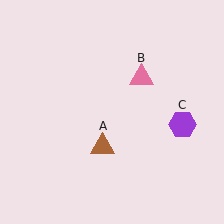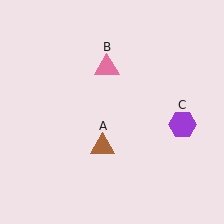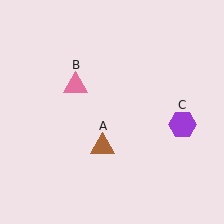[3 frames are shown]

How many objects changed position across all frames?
1 object changed position: pink triangle (object B).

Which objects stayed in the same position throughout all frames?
Brown triangle (object A) and purple hexagon (object C) remained stationary.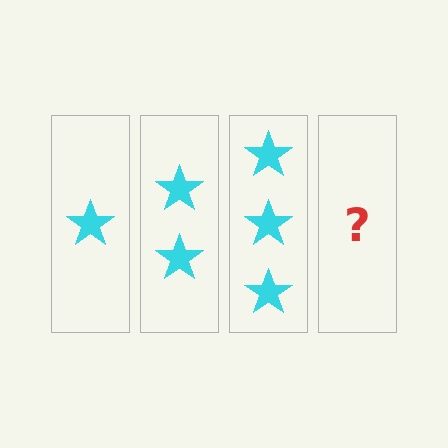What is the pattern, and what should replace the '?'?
The pattern is that each step adds one more star. The '?' should be 4 stars.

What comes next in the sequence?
The next element should be 4 stars.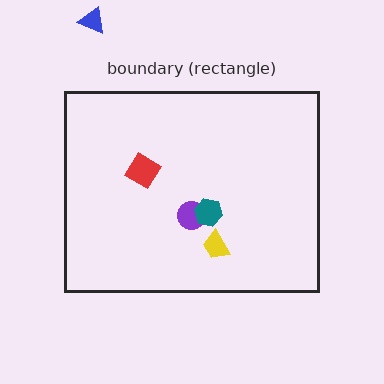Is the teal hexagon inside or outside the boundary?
Inside.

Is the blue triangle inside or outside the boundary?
Outside.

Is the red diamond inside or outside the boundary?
Inside.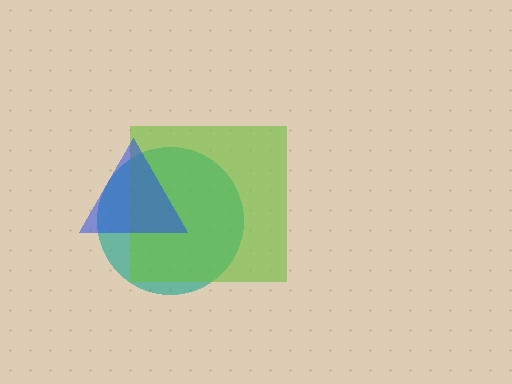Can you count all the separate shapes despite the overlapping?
Yes, there are 3 separate shapes.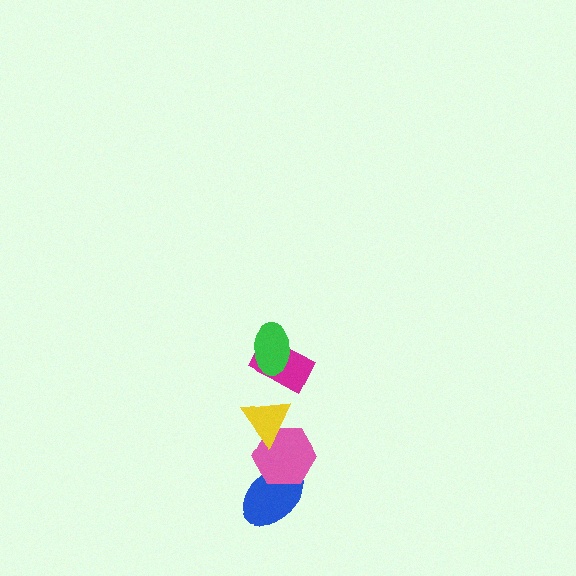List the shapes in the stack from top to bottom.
From top to bottom: the green ellipse, the magenta rectangle, the yellow triangle, the pink hexagon, the blue ellipse.